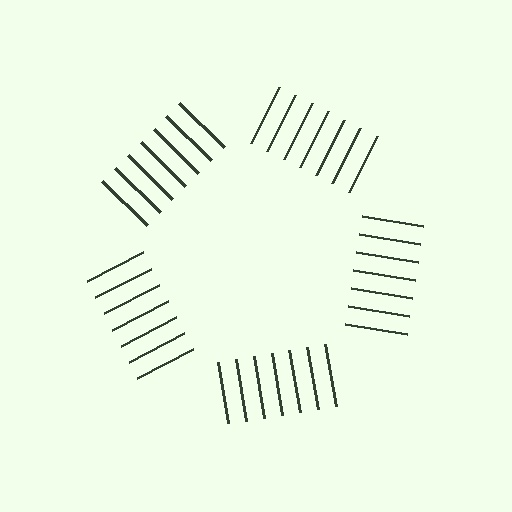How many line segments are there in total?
35 — 7 along each of the 5 edges.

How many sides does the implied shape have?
5 sides — the line-ends trace a pentagon.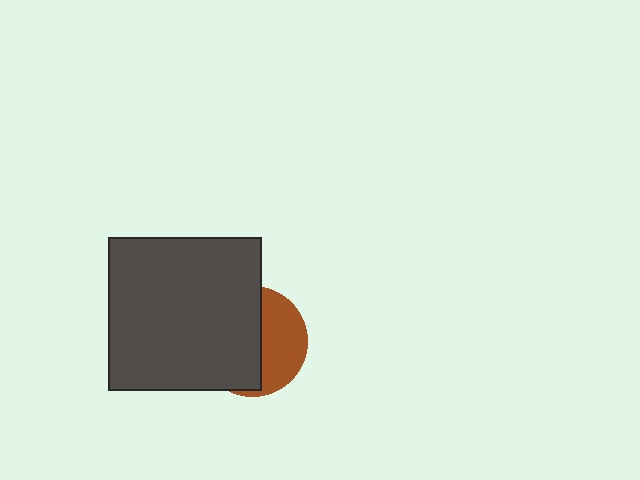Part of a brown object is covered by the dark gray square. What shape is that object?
It is a circle.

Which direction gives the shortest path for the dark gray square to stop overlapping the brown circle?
Moving left gives the shortest separation.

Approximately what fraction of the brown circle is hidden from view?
Roughly 59% of the brown circle is hidden behind the dark gray square.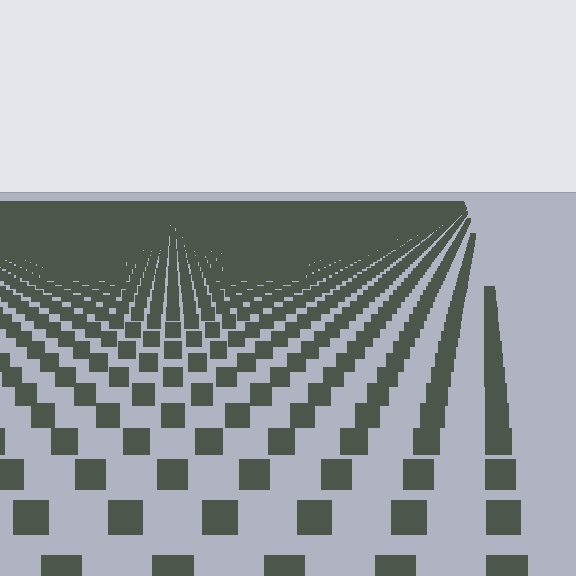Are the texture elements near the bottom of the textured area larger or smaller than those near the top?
Larger. Near the bottom, elements are closer to the viewer and appear at a bigger on-screen size.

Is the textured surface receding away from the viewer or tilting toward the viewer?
The surface is receding away from the viewer. Texture elements get smaller and denser toward the top.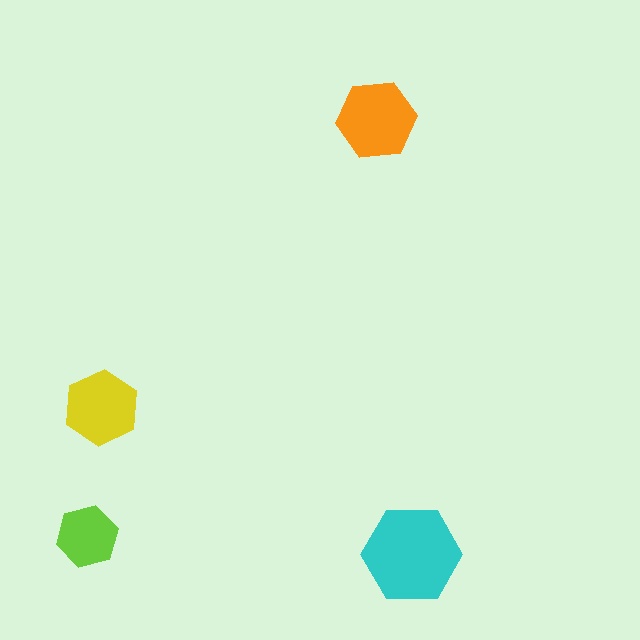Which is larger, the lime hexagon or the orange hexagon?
The orange one.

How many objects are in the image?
There are 4 objects in the image.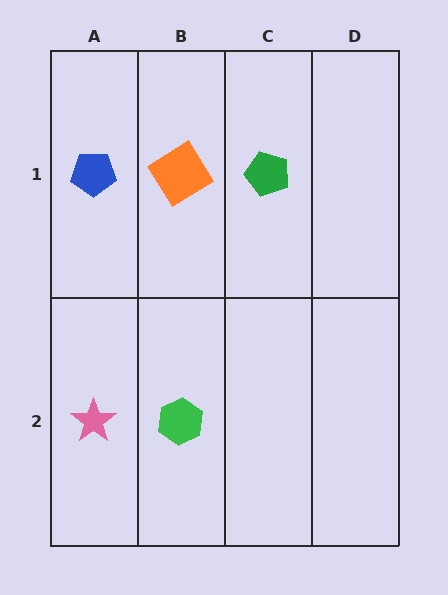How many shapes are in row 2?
2 shapes.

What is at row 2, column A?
A pink star.